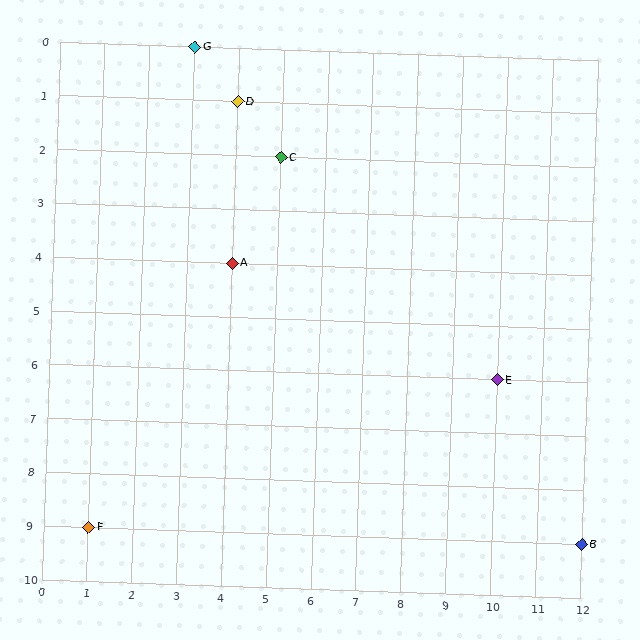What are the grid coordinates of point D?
Point D is at grid coordinates (4, 1).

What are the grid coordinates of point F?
Point F is at grid coordinates (1, 9).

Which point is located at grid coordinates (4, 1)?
Point D is at (4, 1).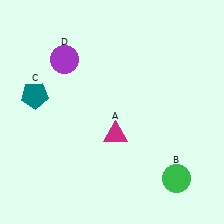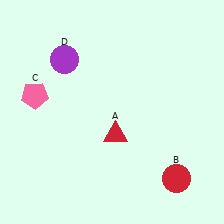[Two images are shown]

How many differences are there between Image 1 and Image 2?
There are 3 differences between the two images.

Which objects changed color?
A changed from magenta to red. B changed from green to red. C changed from teal to pink.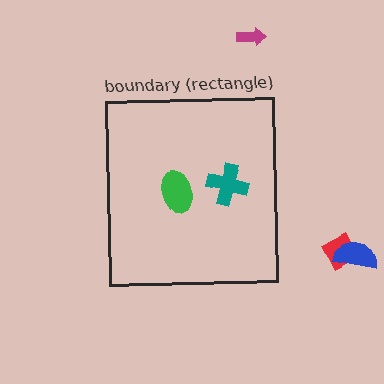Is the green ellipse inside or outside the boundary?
Inside.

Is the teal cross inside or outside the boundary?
Inside.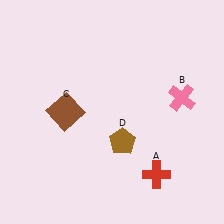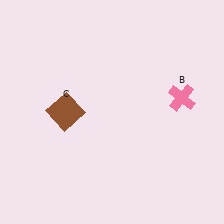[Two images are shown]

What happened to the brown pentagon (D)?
The brown pentagon (D) was removed in Image 2. It was in the bottom-right area of Image 1.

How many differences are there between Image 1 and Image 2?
There are 2 differences between the two images.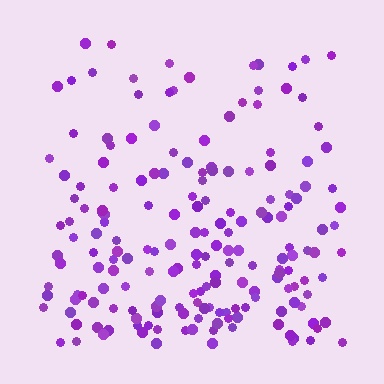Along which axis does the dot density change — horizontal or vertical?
Vertical.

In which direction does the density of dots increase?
From top to bottom, with the bottom side densest.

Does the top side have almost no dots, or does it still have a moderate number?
Still a moderate number, just noticeably fewer than the bottom.